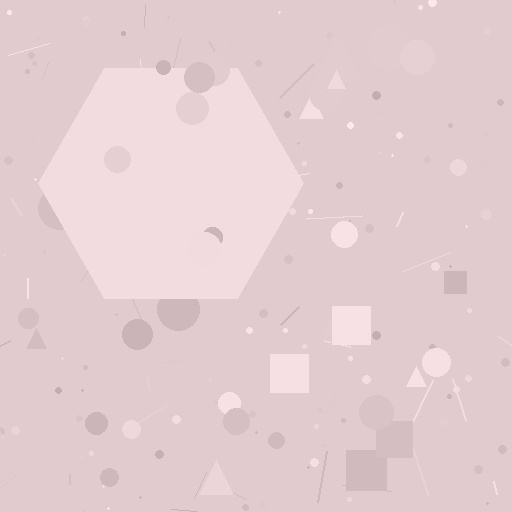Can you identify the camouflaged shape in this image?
The camouflaged shape is a hexagon.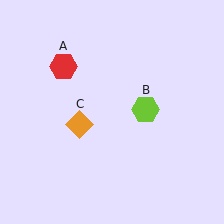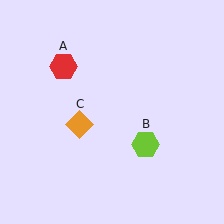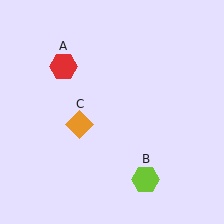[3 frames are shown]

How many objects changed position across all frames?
1 object changed position: lime hexagon (object B).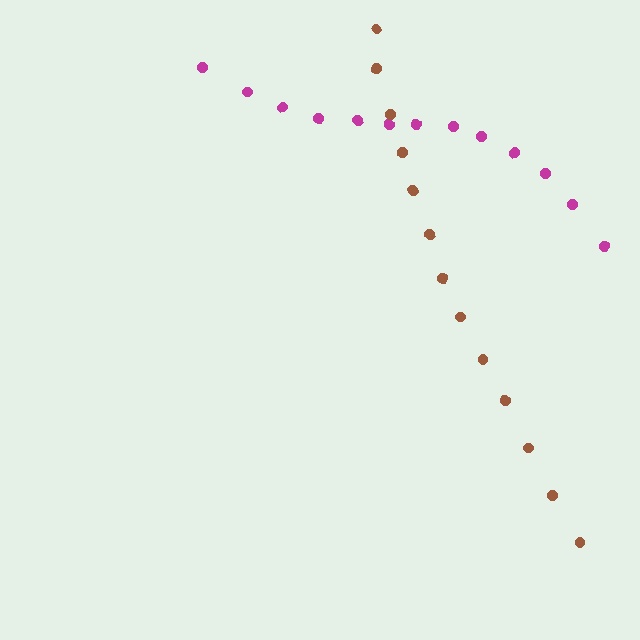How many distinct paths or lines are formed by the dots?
There are 2 distinct paths.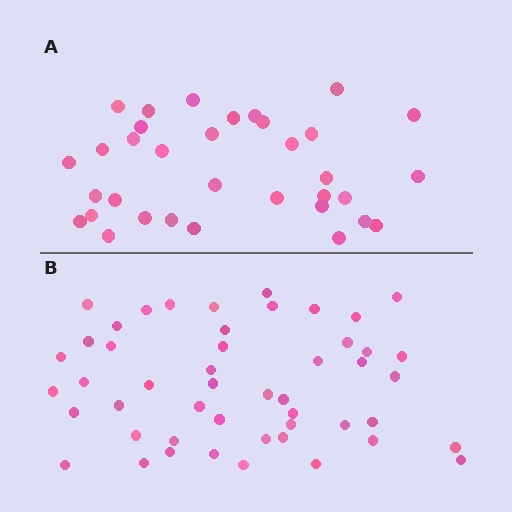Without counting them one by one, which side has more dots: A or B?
Region B (the bottom region) has more dots.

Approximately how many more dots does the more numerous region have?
Region B has approximately 15 more dots than region A.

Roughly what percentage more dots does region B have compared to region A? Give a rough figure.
About 45% more.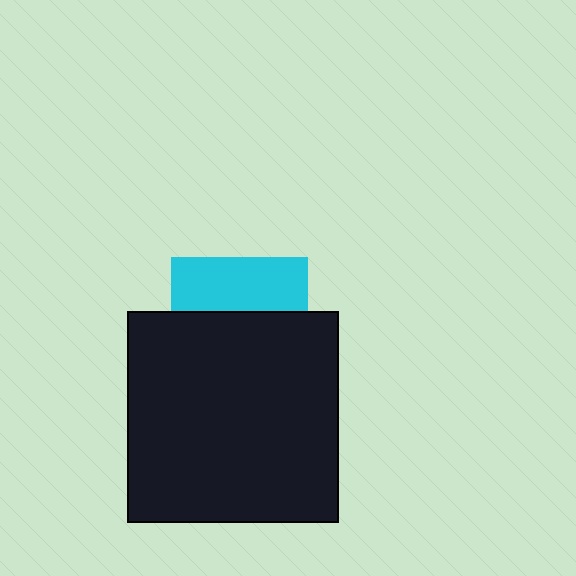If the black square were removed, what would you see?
You would see the complete cyan square.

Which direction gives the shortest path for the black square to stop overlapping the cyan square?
Moving down gives the shortest separation.